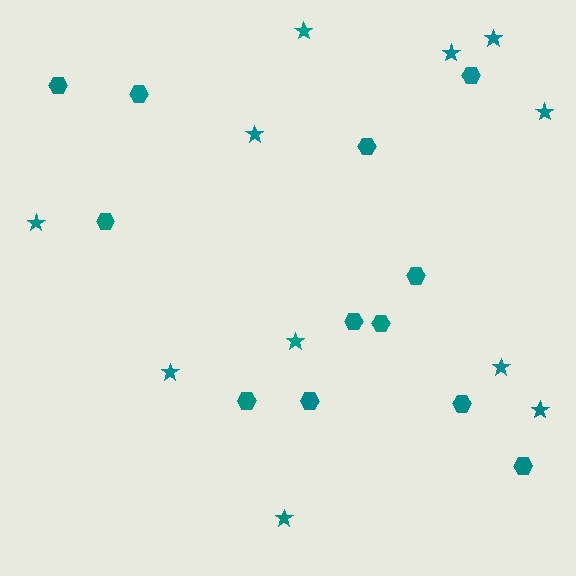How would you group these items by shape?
There are 2 groups: one group of hexagons (12) and one group of stars (11).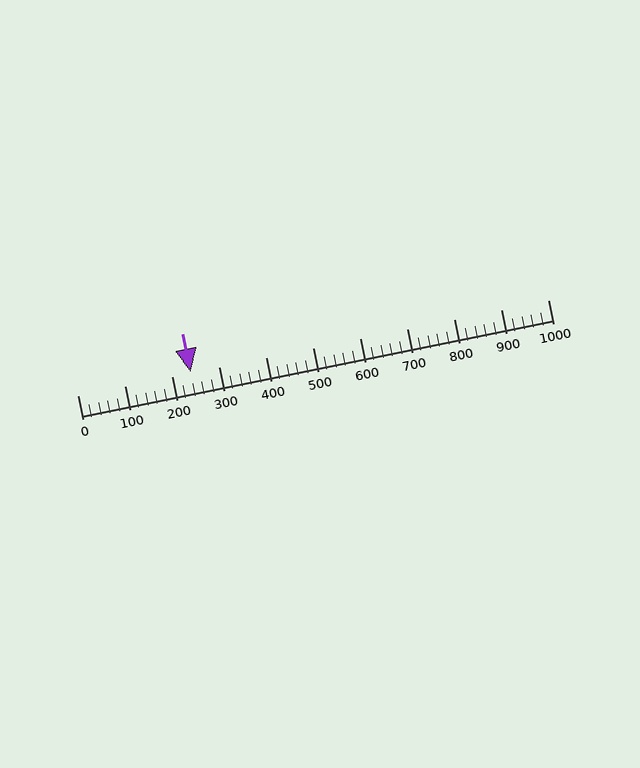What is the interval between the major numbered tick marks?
The major tick marks are spaced 100 units apart.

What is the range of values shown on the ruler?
The ruler shows values from 0 to 1000.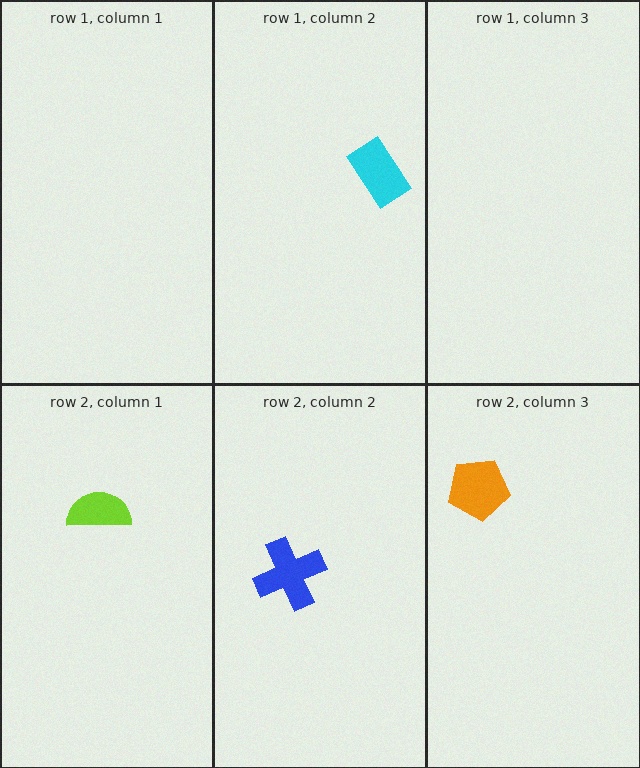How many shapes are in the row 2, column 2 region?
1.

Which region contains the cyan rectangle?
The row 1, column 2 region.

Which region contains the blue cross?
The row 2, column 2 region.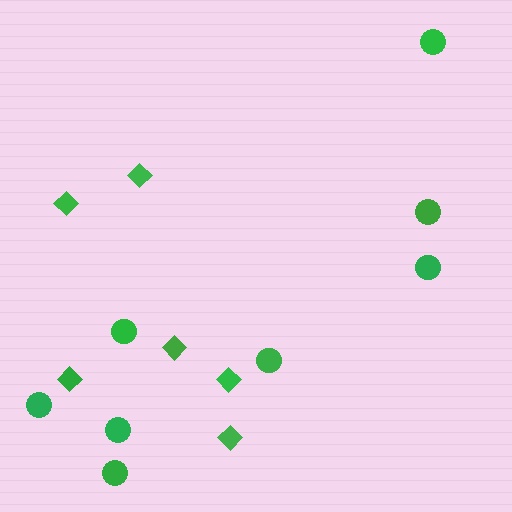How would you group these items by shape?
There are 2 groups: one group of diamonds (6) and one group of circles (8).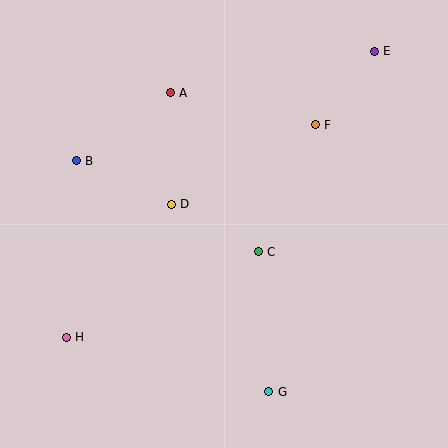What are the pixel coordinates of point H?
Point H is at (66, 337).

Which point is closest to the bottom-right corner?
Point G is closest to the bottom-right corner.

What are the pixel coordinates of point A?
Point A is at (170, 93).